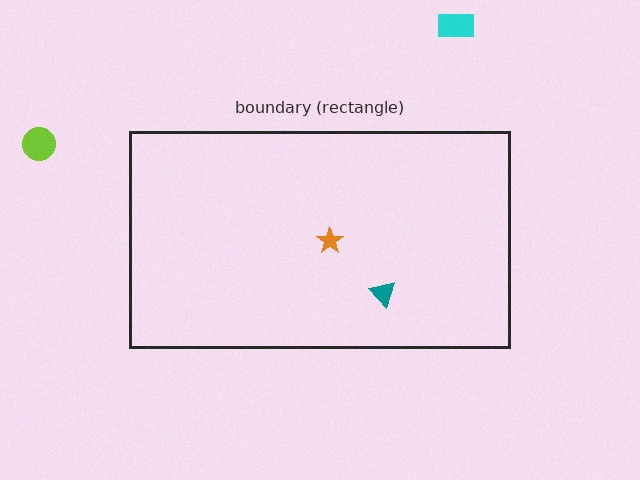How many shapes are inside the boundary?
2 inside, 2 outside.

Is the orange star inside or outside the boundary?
Inside.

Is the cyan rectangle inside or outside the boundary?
Outside.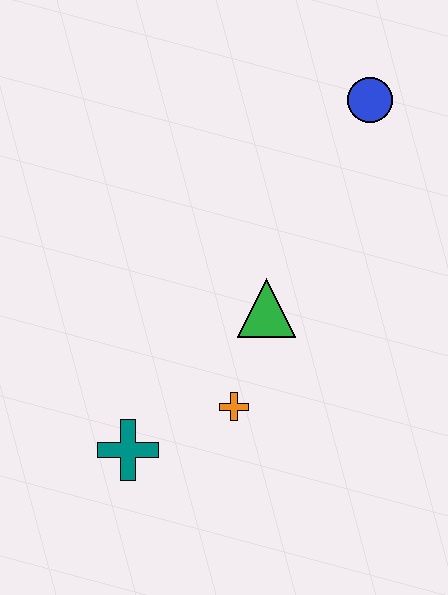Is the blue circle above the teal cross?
Yes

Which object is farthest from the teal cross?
The blue circle is farthest from the teal cross.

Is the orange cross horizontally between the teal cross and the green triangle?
Yes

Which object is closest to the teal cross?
The orange cross is closest to the teal cross.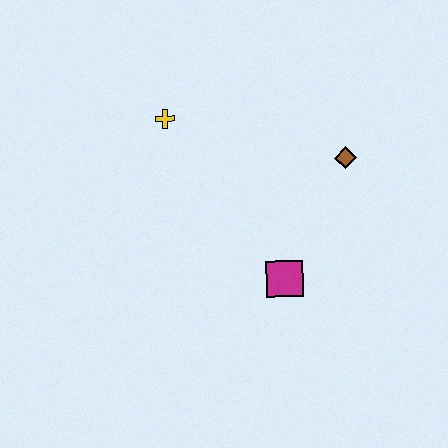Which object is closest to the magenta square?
The brown diamond is closest to the magenta square.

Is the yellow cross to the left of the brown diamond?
Yes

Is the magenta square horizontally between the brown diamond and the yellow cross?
Yes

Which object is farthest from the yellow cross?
The magenta square is farthest from the yellow cross.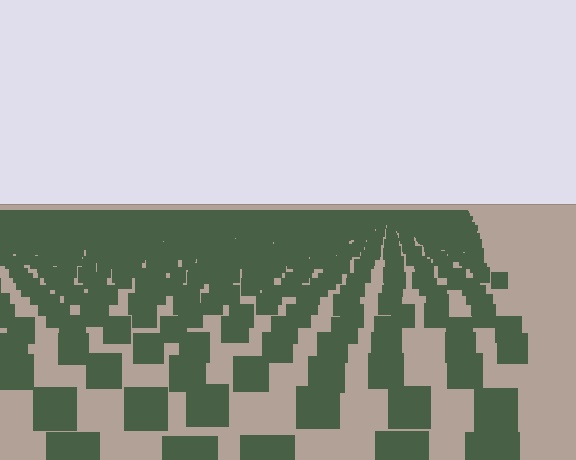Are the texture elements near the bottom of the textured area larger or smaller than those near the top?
Larger. Near the bottom, elements are closer to the viewer and appear at a bigger on-screen size.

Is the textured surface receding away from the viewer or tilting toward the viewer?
The surface is receding away from the viewer. Texture elements get smaller and denser toward the top.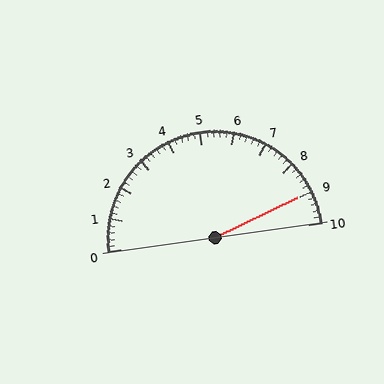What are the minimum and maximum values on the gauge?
The gauge ranges from 0 to 10.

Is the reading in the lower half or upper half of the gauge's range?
The reading is in the upper half of the range (0 to 10).